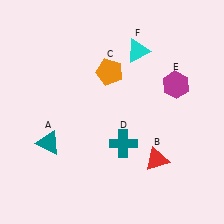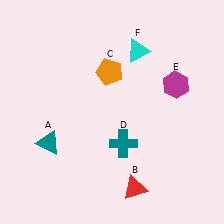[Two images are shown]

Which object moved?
The red triangle (B) moved down.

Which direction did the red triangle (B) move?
The red triangle (B) moved down.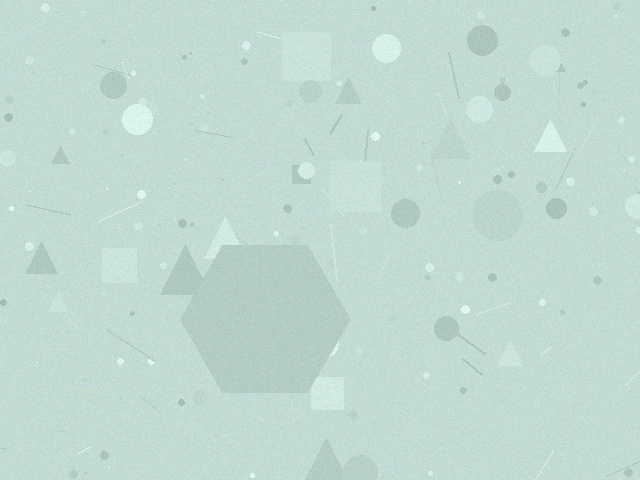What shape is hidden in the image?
A hexagon is hidden in the image.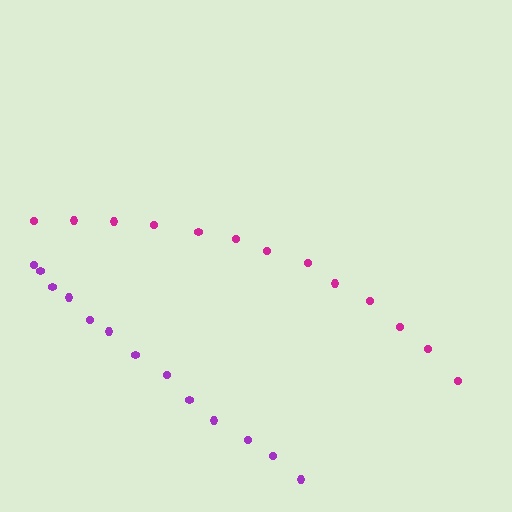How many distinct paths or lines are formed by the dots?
There are 2 distinct paths.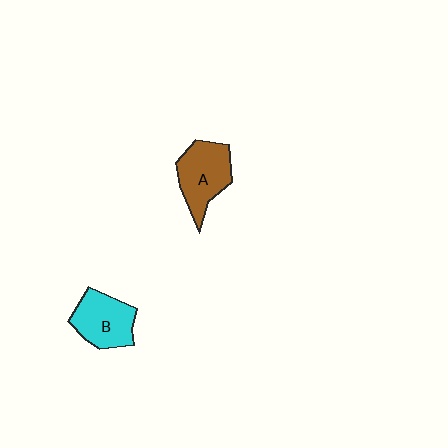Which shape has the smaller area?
Shape B (cyan).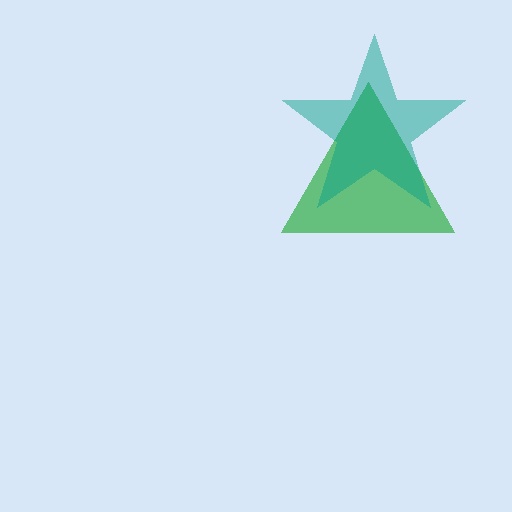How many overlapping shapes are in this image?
There are 2 overlapping shapes in the image.